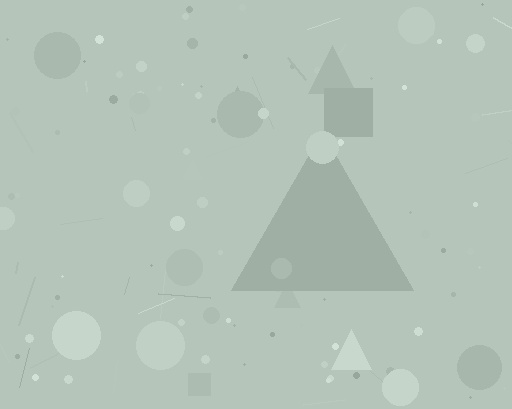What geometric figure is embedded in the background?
A triangle is embedded in the background.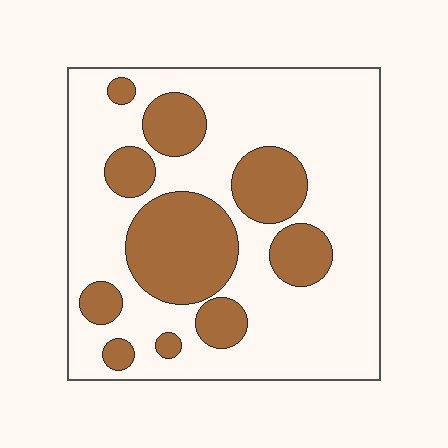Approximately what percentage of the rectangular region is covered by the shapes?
Approximately 30%.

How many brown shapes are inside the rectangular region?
10.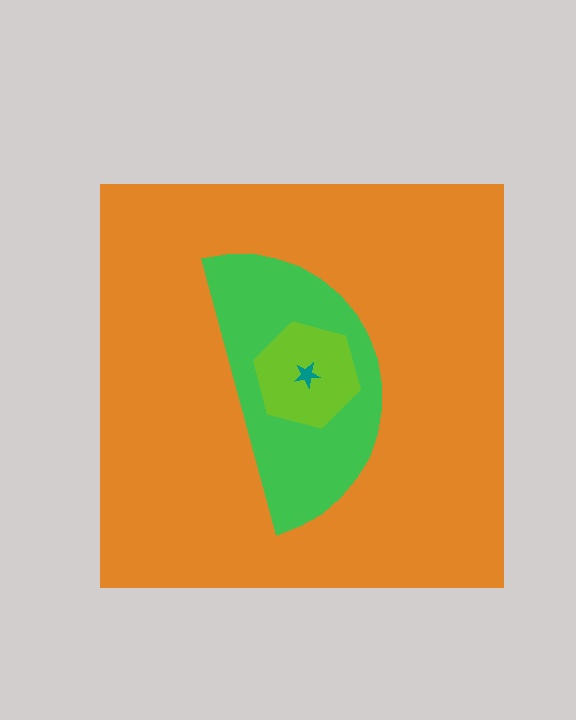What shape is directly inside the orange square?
The green semicircle.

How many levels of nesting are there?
4.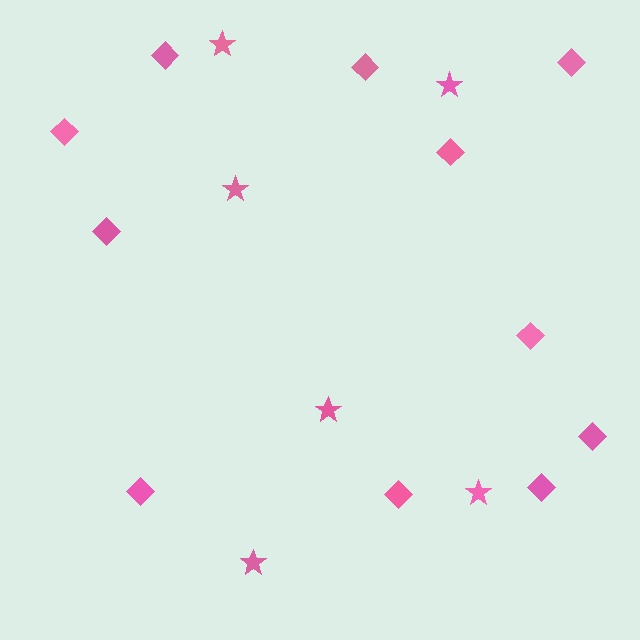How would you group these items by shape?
There are 2 groups: one group of diamonds (11) and one group of stars (6).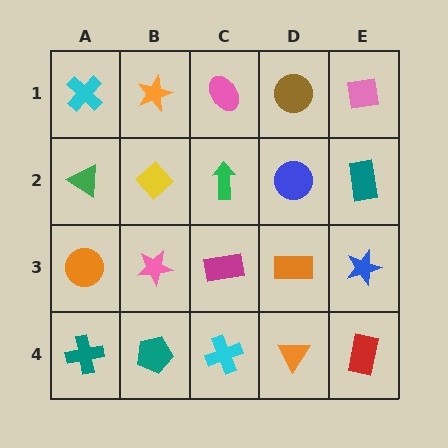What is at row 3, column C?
A magenta rectangle.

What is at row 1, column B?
An orange star.